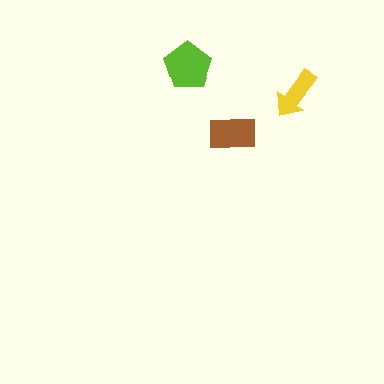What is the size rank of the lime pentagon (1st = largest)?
1st.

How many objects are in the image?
There are 3 objects in the image.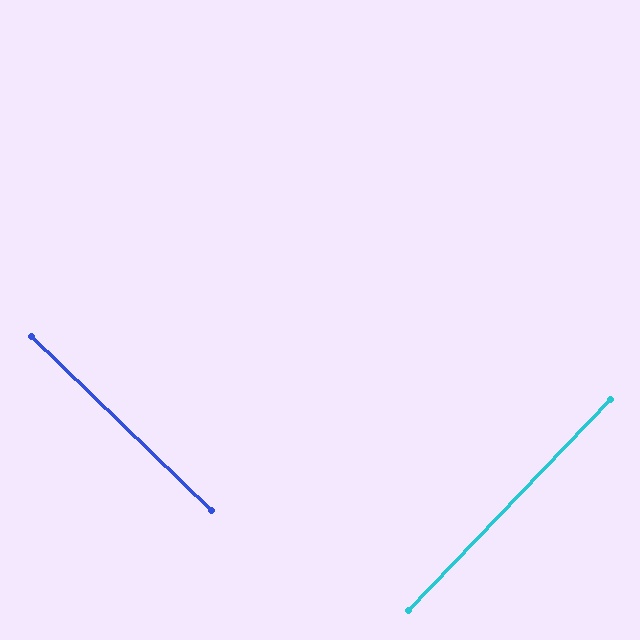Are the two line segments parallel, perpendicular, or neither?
Perpendicular — they meet at approximately 90°.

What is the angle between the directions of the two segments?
Approximately 90 degrees.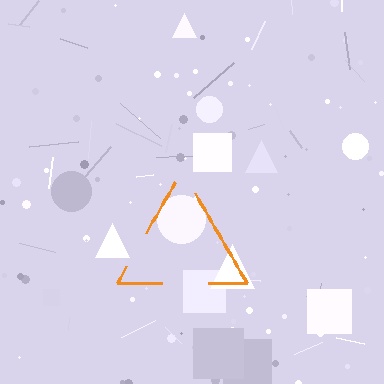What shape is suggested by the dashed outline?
The dashed outline suggests a triangle.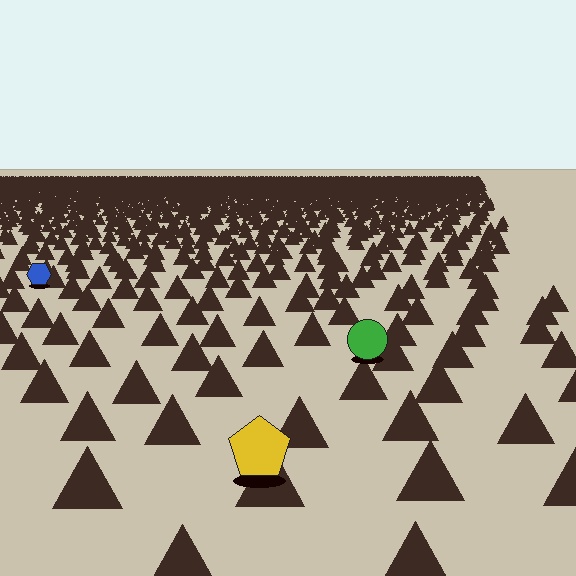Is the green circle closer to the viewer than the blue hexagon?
Yes. The green circle is closer — you can tell from the texture gradient: the ground texture is coarser near it.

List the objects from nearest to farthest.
From nearest to farthest: the yellow pentagon, the green circle, the blue hexagon.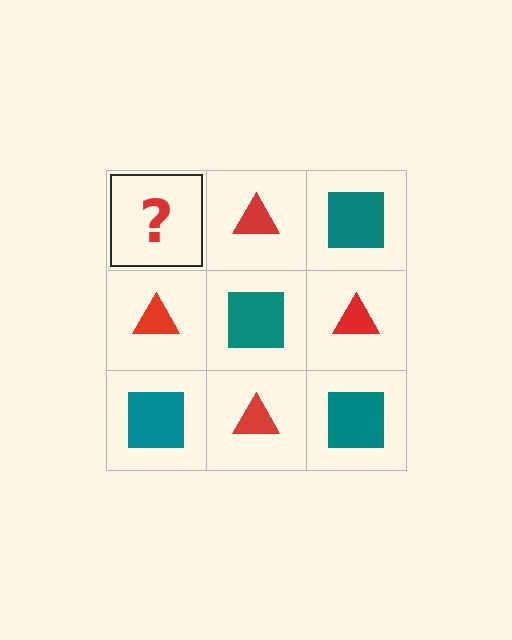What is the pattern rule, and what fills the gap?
The rule is that it alternates teal square and red triangle in a checkerboard pattern. The gap should be filled with a teal square.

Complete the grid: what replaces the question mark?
The question mark should be replaced with a teal square.